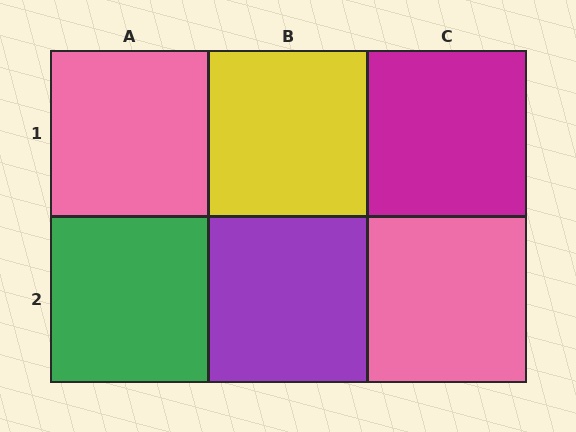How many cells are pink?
2 cells are pink.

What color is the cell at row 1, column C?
Magenta.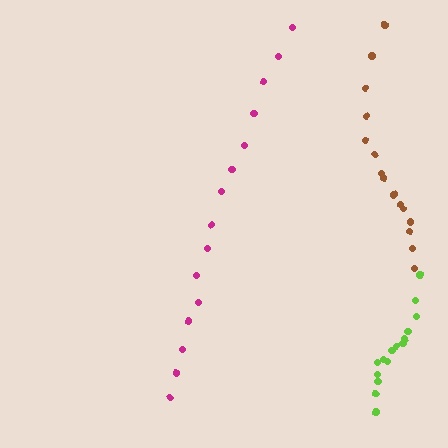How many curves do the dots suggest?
There are 3 distinct paths.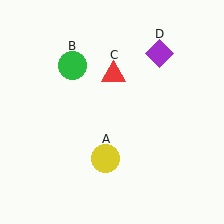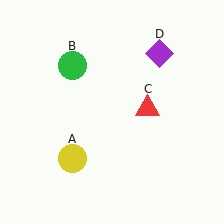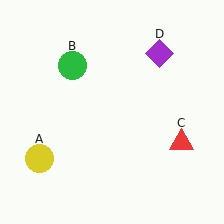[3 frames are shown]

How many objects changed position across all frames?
2 objects changed position: yellow circle (object A), red triangle (object C).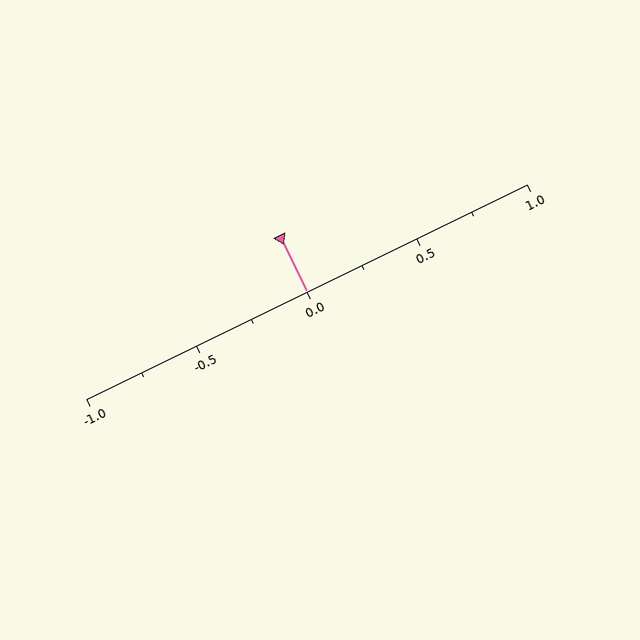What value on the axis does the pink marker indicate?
The marker indicates approximately 0.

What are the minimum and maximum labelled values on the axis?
The axis runs from -1.0 to 1.0.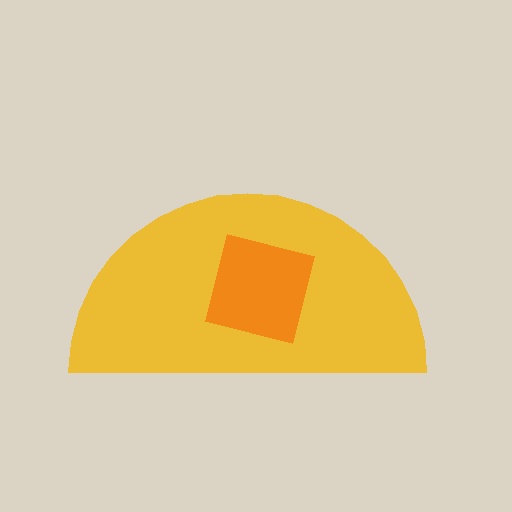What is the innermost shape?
The orange square.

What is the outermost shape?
The yellow semicircle.